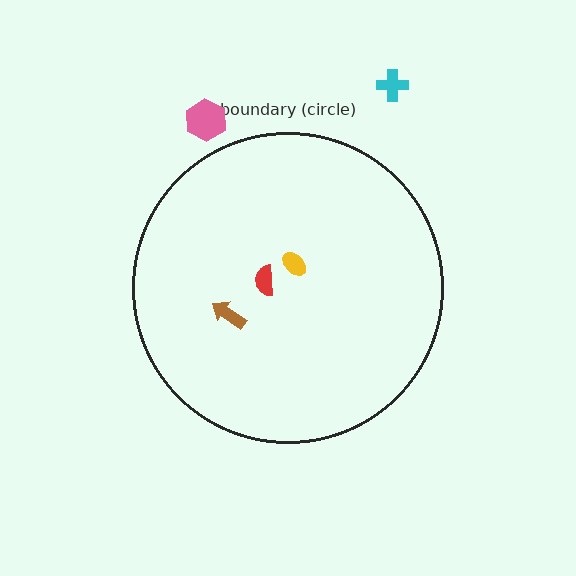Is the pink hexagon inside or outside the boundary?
Outside.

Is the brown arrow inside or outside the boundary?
Inside.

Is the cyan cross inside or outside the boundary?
Outside.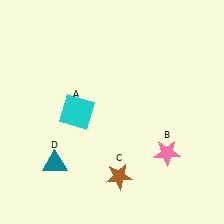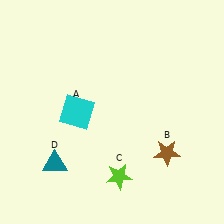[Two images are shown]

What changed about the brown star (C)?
In Image 1, C is brown. In Image 2, it changed to lime.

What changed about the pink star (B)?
In Image 1, B is pink. In Image 2, it changed to brown.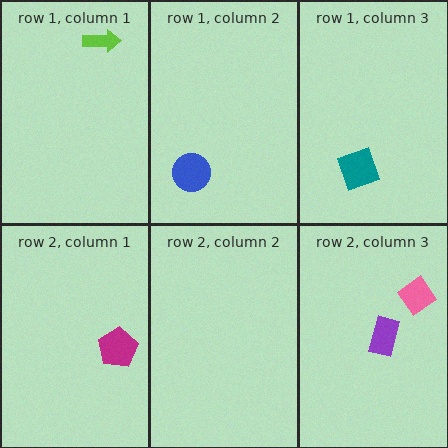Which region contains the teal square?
The row 1, column 3 region.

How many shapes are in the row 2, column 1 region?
1.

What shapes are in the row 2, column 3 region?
The pink diamond, the purple rectangle.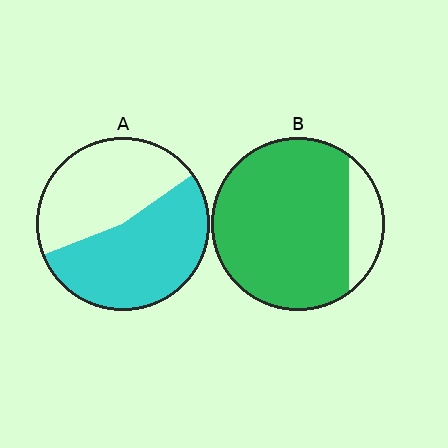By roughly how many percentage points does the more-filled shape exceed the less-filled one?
By roughly 30 percentage points (B over A).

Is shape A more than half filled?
Yes.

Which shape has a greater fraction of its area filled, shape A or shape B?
Shape B.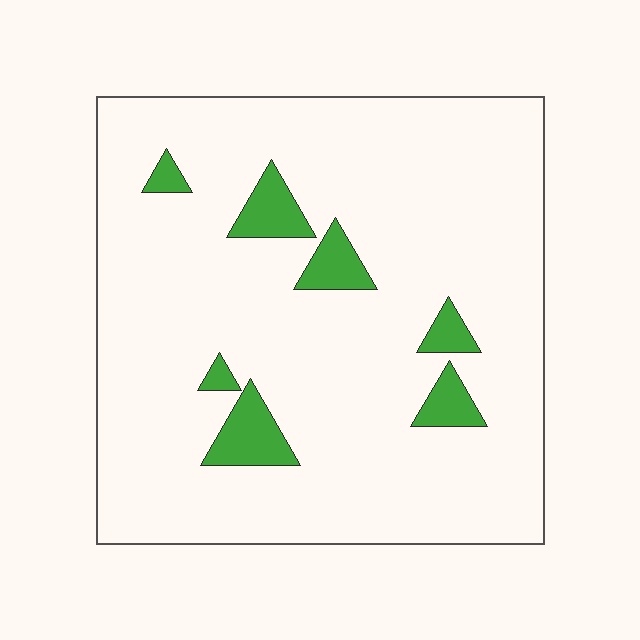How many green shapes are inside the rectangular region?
7.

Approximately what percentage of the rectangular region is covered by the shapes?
Approximately 10%.